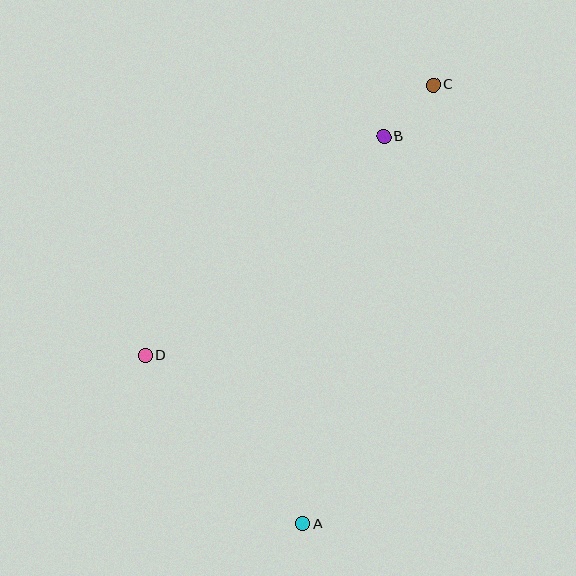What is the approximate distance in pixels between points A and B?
The distance between A and B is approximately 395 pixels.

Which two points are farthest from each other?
Points A and C are farthest from each other.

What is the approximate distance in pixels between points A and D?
The distance between A and D is approximately 230 pixels.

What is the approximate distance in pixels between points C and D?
The distance between C and D is approximately 395 pixels.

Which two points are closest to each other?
Points B and C are closest to each other.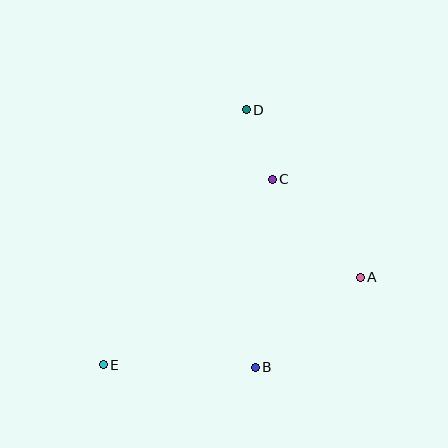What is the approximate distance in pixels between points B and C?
The distance between B and C is approximately 189 pixels.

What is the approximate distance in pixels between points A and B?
The distance between A and B is approximately 138 pixels.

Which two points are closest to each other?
Points C and D are closest to each other.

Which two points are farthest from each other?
Points D and E are farthest from each other.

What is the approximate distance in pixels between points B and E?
The distance between B and E is approximately 152 pixels.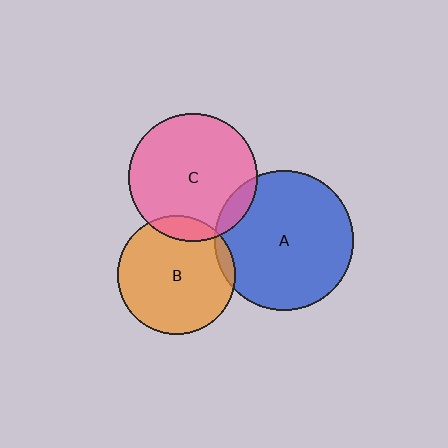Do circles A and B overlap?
Yes.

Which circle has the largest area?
Circle A (blue).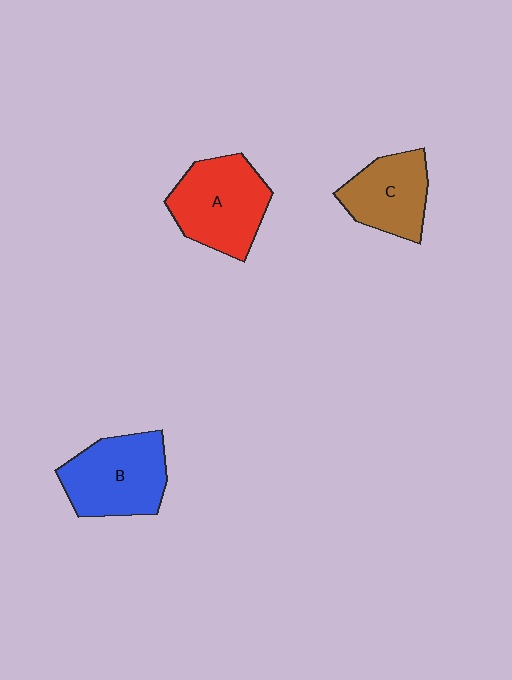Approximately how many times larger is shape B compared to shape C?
Approximately 1.3 times.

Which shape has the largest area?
Shape A (red).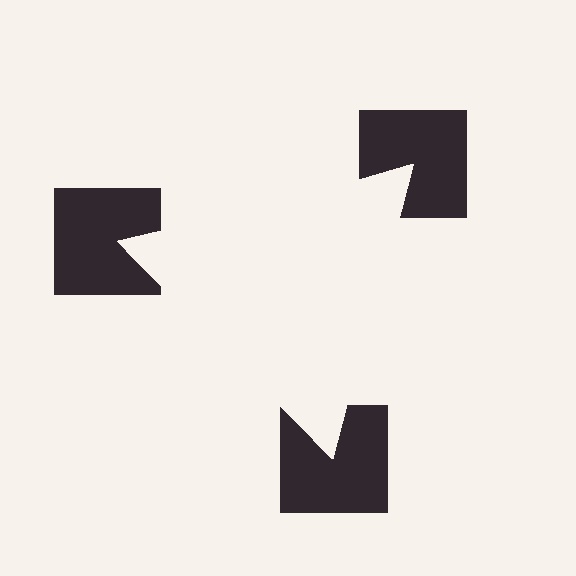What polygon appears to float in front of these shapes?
An illusory triangle — its edges are inferred from the aligned wedge cuts in the notched squares, not physically drawn.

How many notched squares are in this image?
There are 3 — one at each vertex of the illusory triangle.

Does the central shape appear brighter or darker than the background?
It typically appears slightly brighter than the background, even though no actual brightness change is drawn.